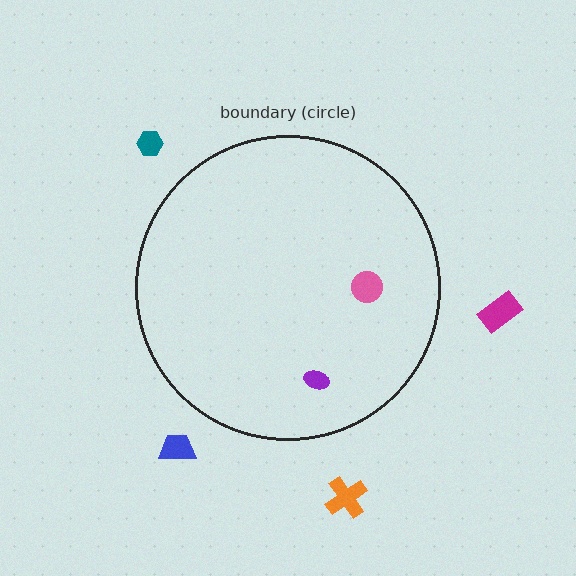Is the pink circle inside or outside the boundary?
Inside.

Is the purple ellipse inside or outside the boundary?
Inside.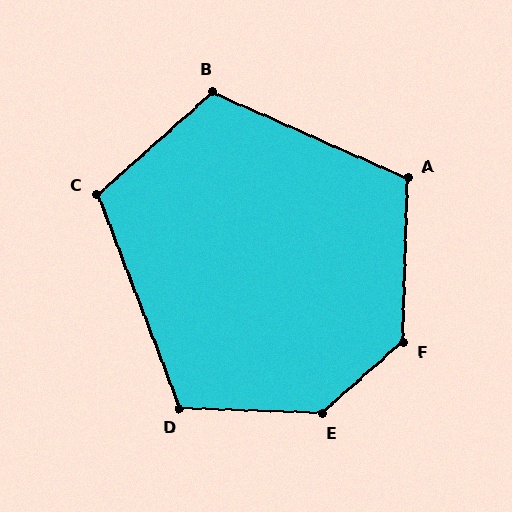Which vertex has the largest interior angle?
E, at approximately 137 degrees.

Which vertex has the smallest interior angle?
C, at approximately 111 degrees.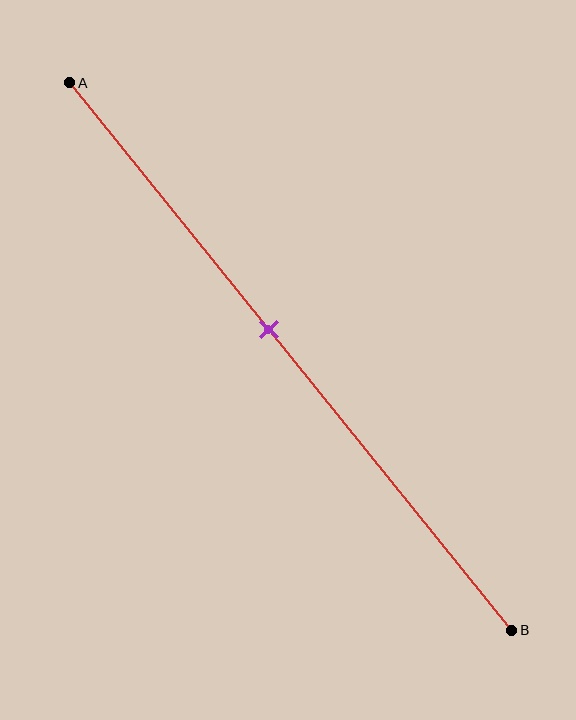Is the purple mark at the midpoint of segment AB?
No, the mark is at about 45% from A, not at the 50% midpoint.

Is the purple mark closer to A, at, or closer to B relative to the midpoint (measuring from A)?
The purple mark is closer to point A than the midpoint of segment AB.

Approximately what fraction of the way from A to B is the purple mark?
The purple mark is approximately 45% of the way from A to B.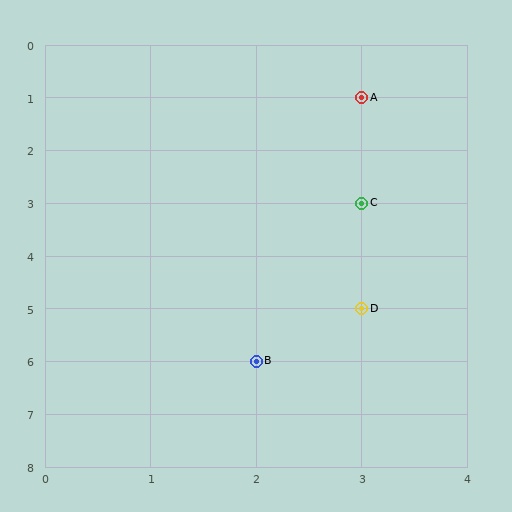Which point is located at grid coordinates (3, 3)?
Point C is at (3, 3).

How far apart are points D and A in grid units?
Points D and A are 4 rows apart.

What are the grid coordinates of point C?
Point C is at grid coordinates (3, 3).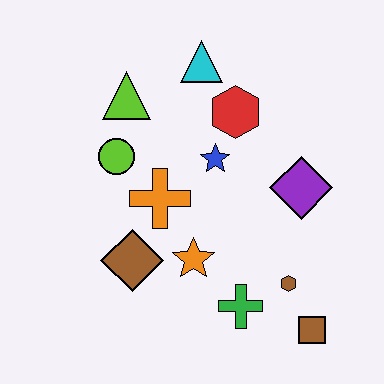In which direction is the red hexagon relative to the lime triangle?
The red hexagon is to the right of the lime triangle.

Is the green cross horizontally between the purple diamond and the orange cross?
Yes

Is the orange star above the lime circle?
No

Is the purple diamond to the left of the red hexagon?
No